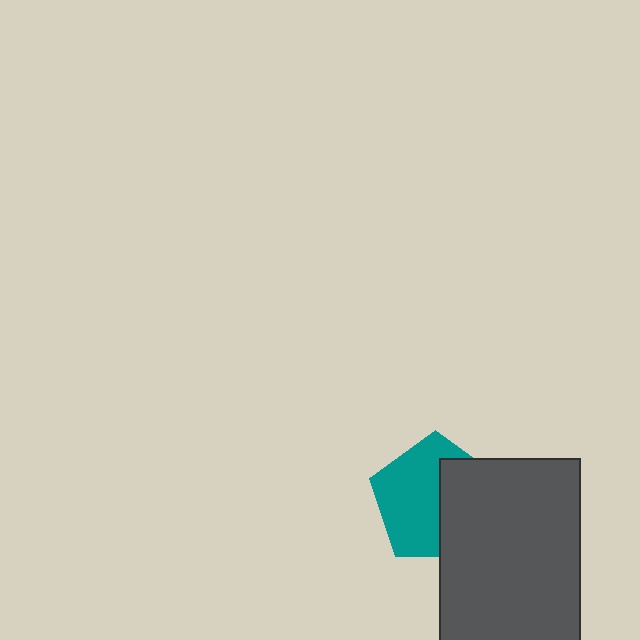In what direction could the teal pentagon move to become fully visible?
The teal pentagon could move left. That would shift it out from behind the dark gray rectangle entirely.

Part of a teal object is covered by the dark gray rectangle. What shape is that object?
It is a pentagon.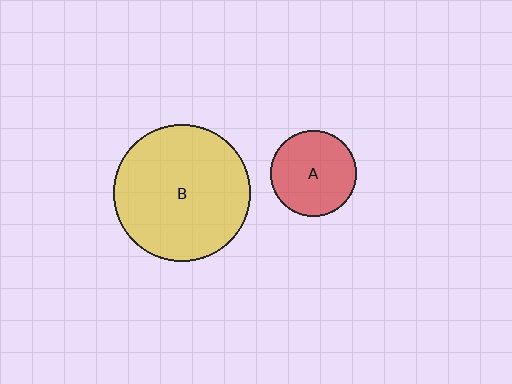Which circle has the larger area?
Circle B (yellow).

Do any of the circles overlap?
No, none of the circles overlap.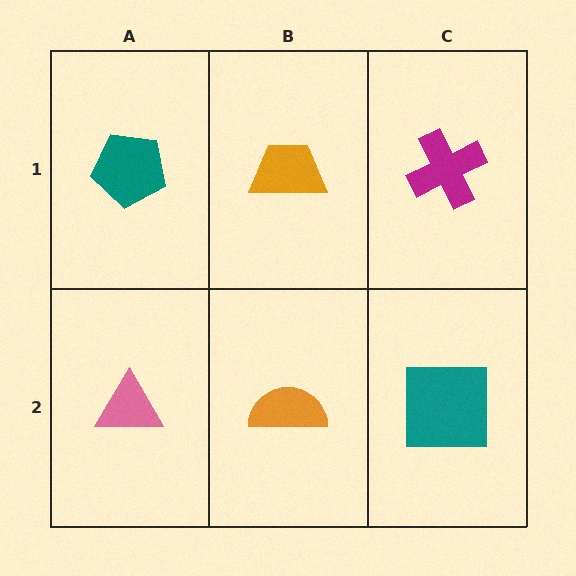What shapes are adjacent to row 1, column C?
A teal square (row 2, column C), an orange trapezoid (row 1, column B).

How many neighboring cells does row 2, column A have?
2.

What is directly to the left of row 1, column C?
An orange trapezoid.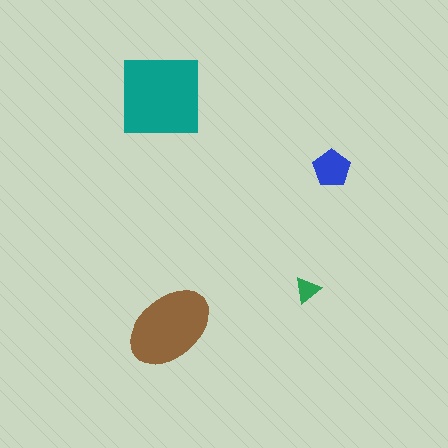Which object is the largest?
The teal square.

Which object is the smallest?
The green triangle.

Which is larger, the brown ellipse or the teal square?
The teal square.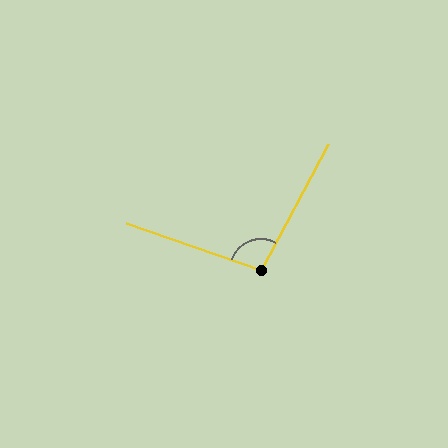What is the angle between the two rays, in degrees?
Approximately 99 degrees.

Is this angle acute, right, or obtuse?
It is obtuse.